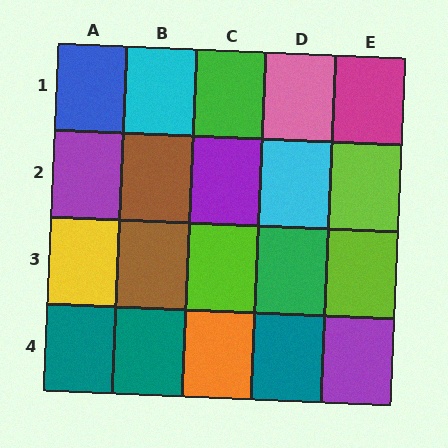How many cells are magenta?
1 cell is magenta.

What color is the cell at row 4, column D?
Teal.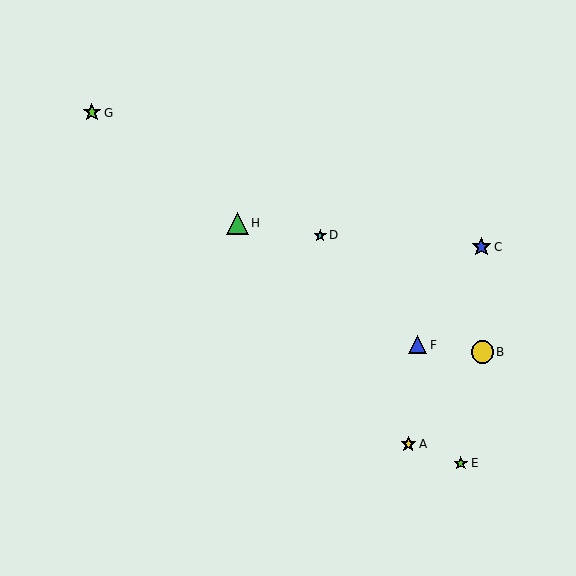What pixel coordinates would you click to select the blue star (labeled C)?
Click at (481, 247) to select the blue star C.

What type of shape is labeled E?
Shape E is a lime star.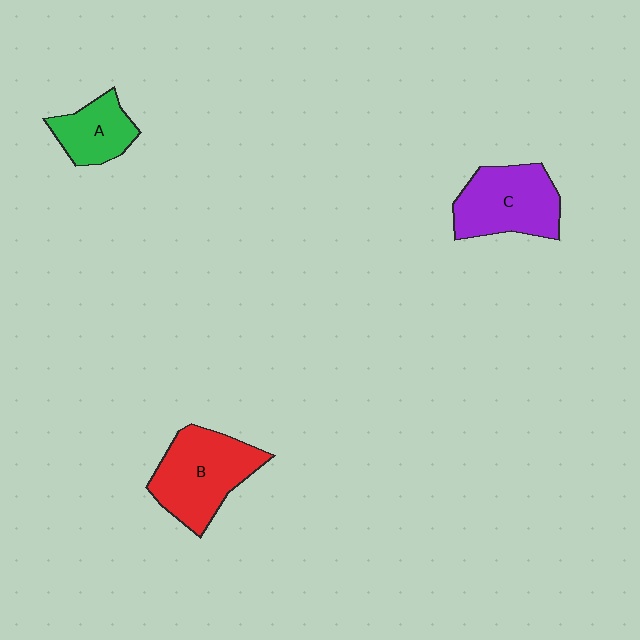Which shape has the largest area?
Shape B (red).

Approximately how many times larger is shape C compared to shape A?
Approximately 1.6 times.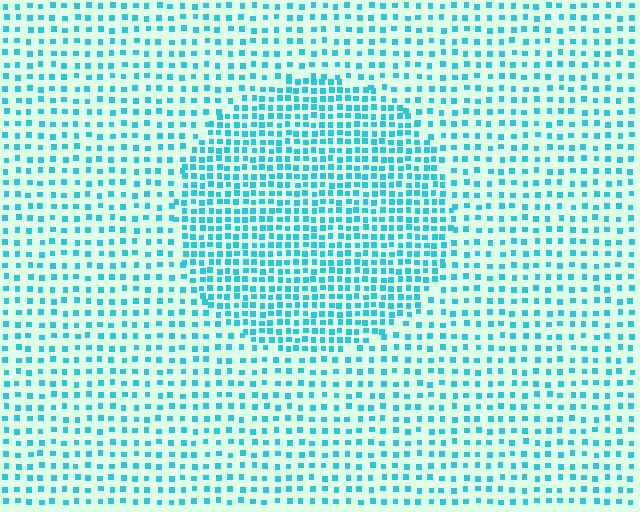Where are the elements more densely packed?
The elements are more densely packed inside the circle boundary.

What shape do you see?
I see a circle.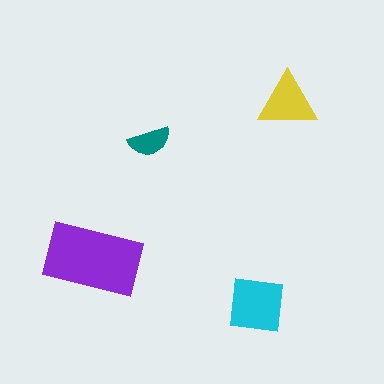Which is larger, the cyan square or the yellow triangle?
The cyan square.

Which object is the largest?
The purple rectangle.